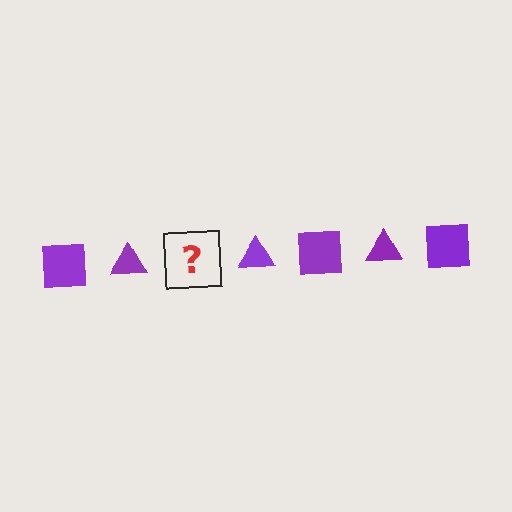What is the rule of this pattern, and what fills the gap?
The rule is that the pattern cycles through square, triangle shapes in purple. The gap should be filled with a purple square.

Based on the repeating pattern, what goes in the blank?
The blank should be a purple square.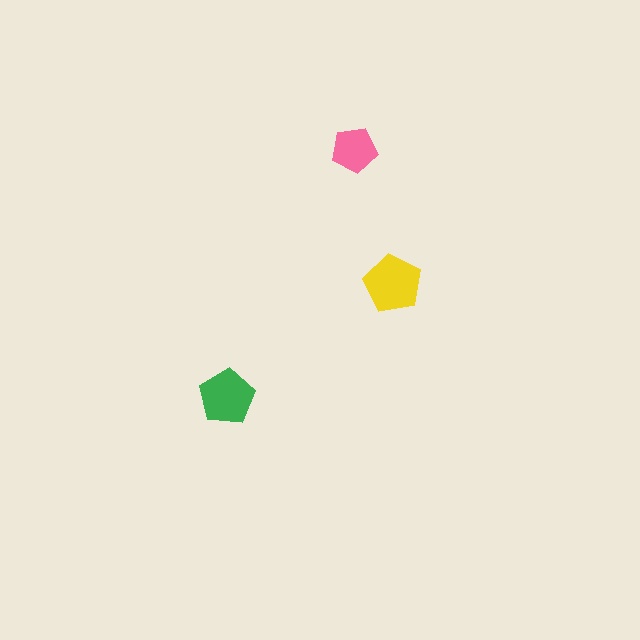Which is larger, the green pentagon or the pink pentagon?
The green one.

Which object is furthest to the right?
The yellow pentagon is rightmost.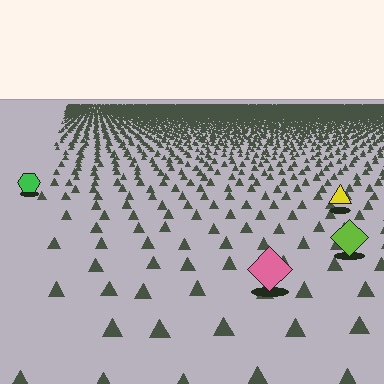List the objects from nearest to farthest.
From nearest to farthest: the pink diamond, the lime diamond, the yellow triangle, the green hexagon.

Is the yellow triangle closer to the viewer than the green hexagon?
Yes. The yellow triangle is closer — you can tell from the texture gradient: the ground texture is coarser near it.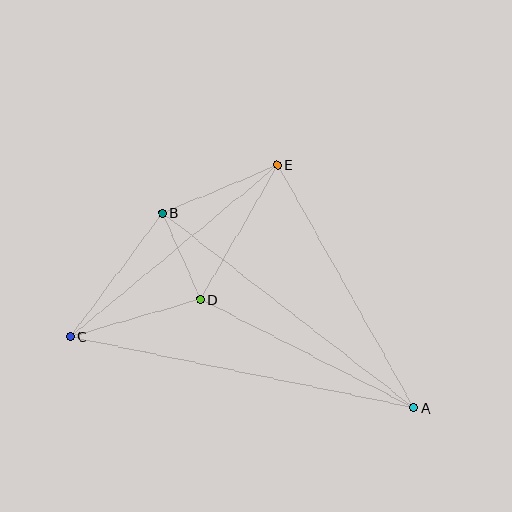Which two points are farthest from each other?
Points A and C are farthest from each other.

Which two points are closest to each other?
Points B and D are closest to each other.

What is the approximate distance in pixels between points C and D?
The distance between C and D is approximately 135 pixels.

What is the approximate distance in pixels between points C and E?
The distance between C and E is approximately 269 pixels.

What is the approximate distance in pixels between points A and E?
The distance between A and E is approximately 279 pixels.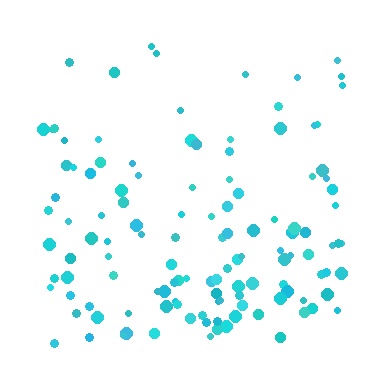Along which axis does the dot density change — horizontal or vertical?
Vertical.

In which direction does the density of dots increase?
From top to bottom, with the bottom side densest.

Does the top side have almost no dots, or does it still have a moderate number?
Still a moderate number, just noticeably fewer than the bottom.